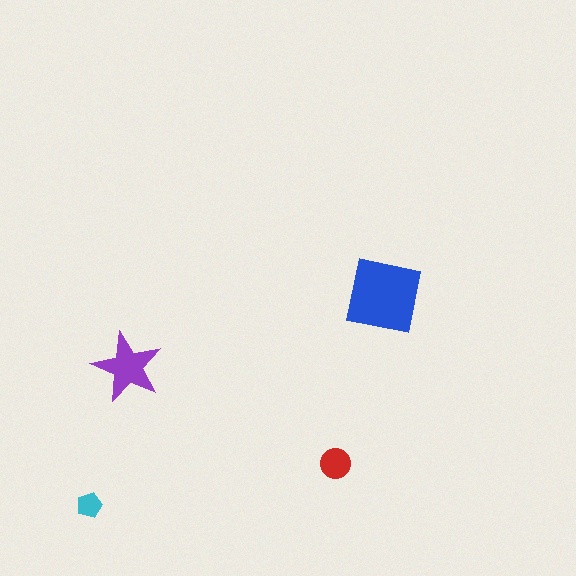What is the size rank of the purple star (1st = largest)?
2nd.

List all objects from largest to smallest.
The blue square, the purple star, the red circle, the cyan pentagon.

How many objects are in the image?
There are 4 objects in the image.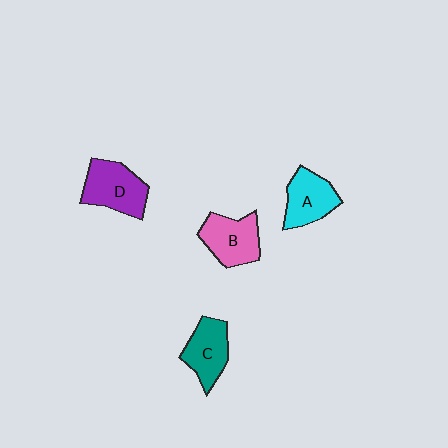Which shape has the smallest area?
Shape C (teal).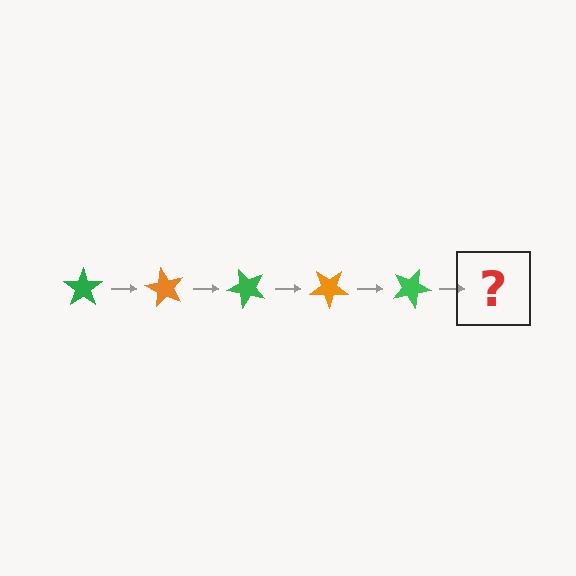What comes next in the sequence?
The next element should be an orange star, rotated 300 degrees from the start.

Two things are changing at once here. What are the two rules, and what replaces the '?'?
The two rules are that it rotates 60 degrees each step and the color cycles through green and orange. The '?' should be an orange star, rotated 300 degrees from the start.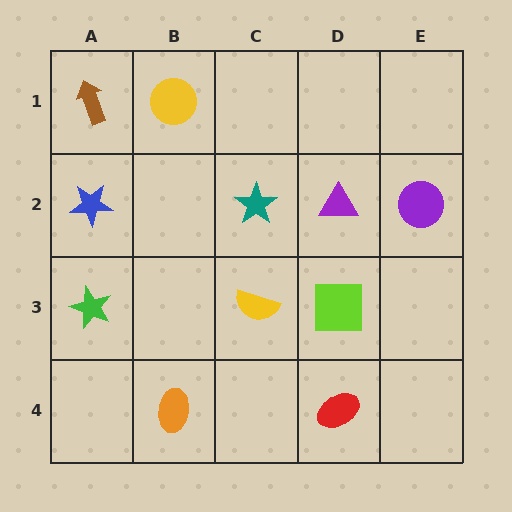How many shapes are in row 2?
4 shapes.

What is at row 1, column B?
A yellow circle.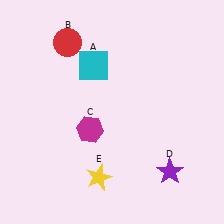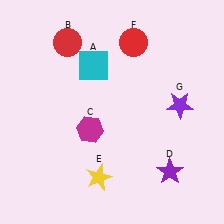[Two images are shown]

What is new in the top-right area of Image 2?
A red circle (F) was added in the top-right area of Image 2.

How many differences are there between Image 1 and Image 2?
There are 2 differences between the two images.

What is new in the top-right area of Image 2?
A purple star (G) was added in the top-right area of Image 2.